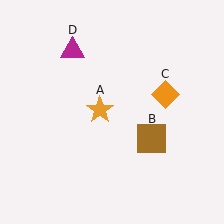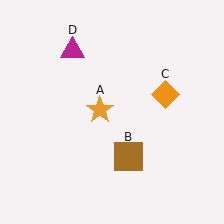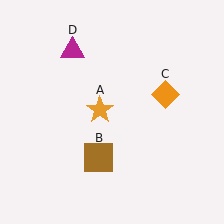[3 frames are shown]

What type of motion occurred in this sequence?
The brown square (object B) rotated clockwise around the center of the scene.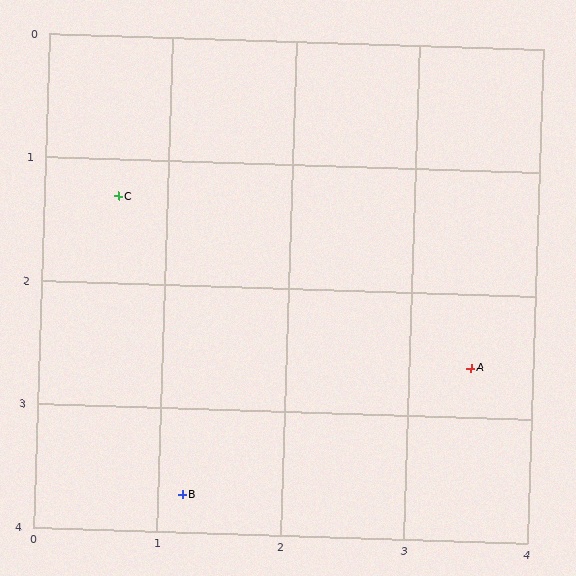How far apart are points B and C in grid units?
Points B and C are about 2.5 grid units apart.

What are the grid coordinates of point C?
Point C is at approximately (0.6, 1.3).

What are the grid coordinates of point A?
Point A is at approximately (3.5, 2.6).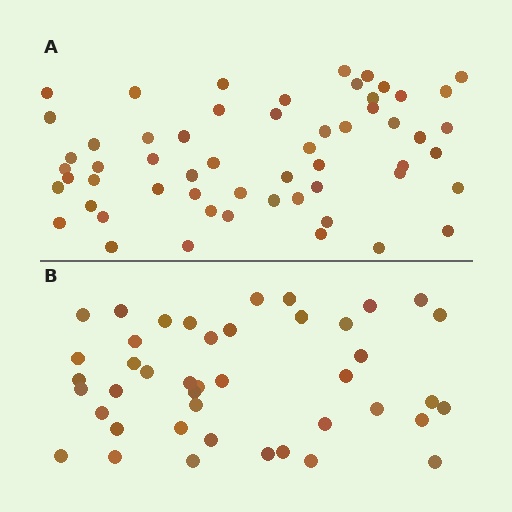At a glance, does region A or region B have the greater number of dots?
Region A (the top region) has more dots.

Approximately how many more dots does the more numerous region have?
Region A has approximately 15 more dots than region B.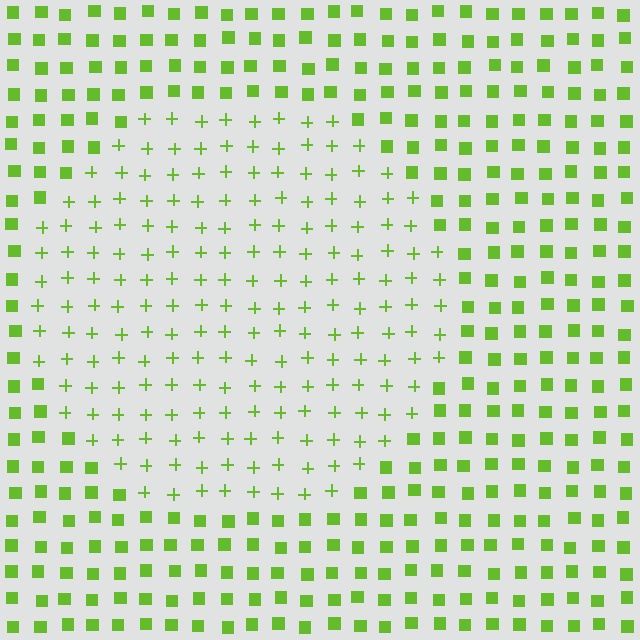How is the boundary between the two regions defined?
The boundary is defined by a change in element shape: plus signs inside vs. squares outside. All elements share the same color and spacing.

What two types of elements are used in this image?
The image uses plus signs inside the circle region and squares outside it.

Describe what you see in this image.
The image is filled with small lime elements arranged in a uniform grid. A circle-shaped region contains plus signs, while the surrounding area contains squares. The boundary is defined purely by the change in element shape.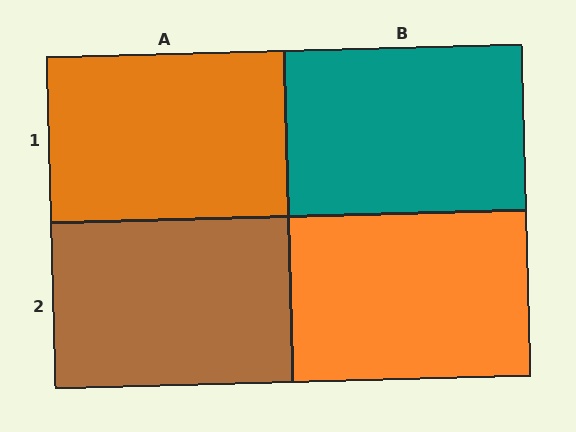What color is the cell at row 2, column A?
Brown.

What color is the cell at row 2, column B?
Orange.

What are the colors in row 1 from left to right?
Orange, teal.